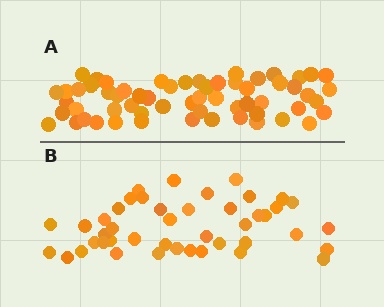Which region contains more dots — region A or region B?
Region A (the top region) has more dots.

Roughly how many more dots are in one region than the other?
Region A has approximately 15 more dots than region B.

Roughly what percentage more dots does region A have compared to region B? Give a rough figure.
About 35% more.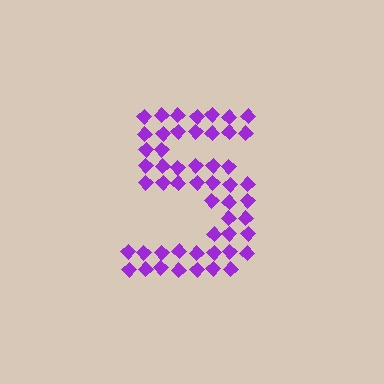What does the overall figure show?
The overall figure shows the digit 5.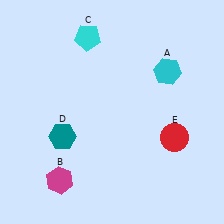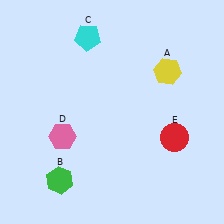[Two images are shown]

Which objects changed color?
A changed from cyan to yellow. B changed from magenta to green. D changed from teal to pink.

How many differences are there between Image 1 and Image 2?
There are 3 differences between the two images.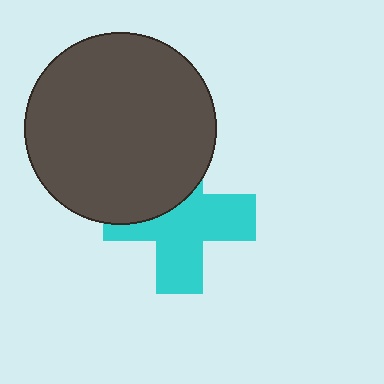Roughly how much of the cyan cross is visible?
About half of it is visible (roughly 63%).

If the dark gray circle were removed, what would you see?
You would see the complete cyan cross.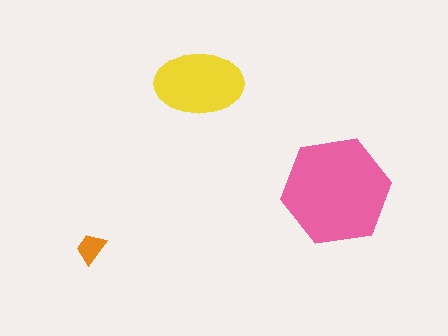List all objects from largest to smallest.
The pink hexagon, the yellow ellipse, the orange trapezoid.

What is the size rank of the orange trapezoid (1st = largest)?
3rd.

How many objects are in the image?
There are 3 objects in the image.